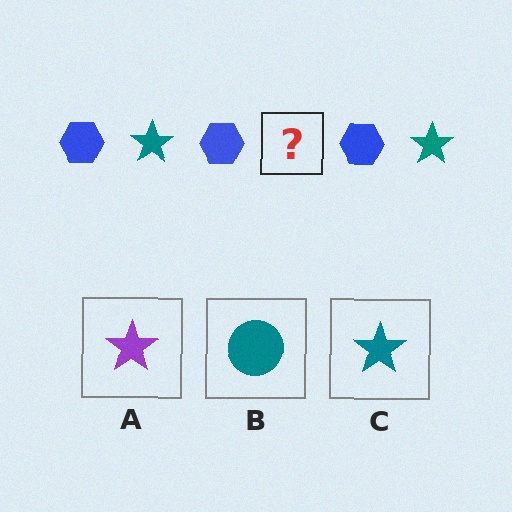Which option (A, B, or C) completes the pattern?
C.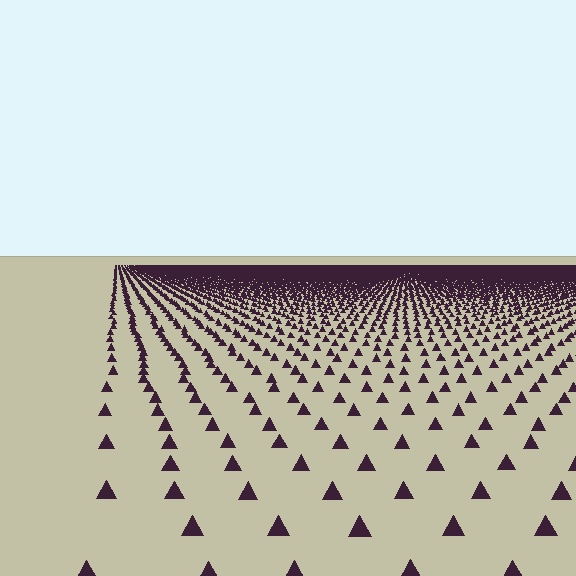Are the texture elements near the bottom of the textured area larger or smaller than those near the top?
Larger. Near the bottom, elements are closer to the viewer and appear at a bigger on-screen size.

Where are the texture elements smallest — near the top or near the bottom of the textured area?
Near the top.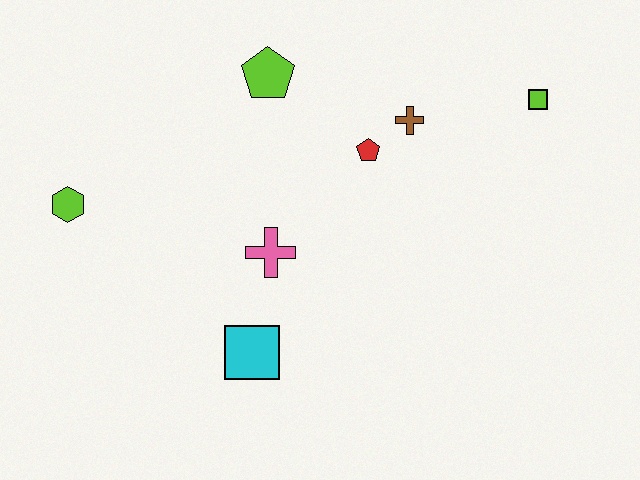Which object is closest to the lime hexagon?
The pink cross is closest to the lime hexagon.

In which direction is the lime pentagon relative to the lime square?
The lime pentagon is to the left of the lime square.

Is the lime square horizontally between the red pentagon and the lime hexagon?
No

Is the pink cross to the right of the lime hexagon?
Yes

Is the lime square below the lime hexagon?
No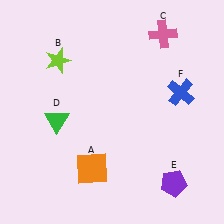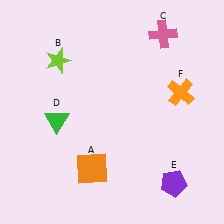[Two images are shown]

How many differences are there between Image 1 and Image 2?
There is 1 difference between the two images.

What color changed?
The cross (F) changed from blue in Image 1 to orange in Image 2.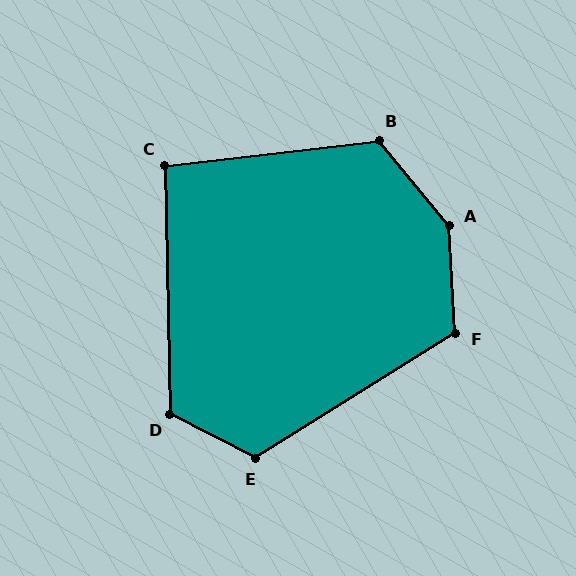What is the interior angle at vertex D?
Approximately 118 degrees (obtuse).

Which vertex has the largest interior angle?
A, at approximately 143 degrees.